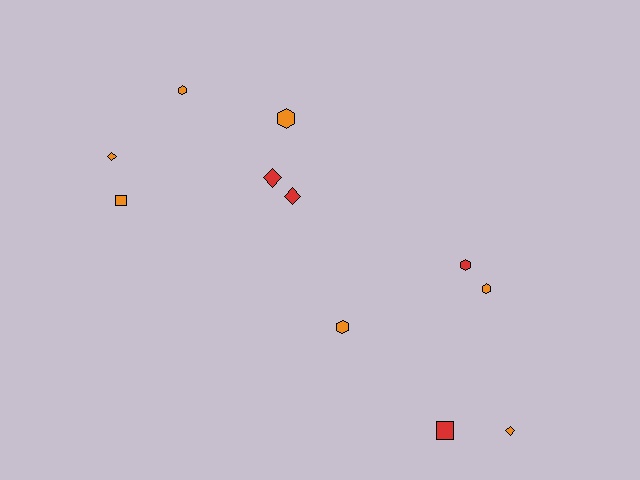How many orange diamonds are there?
There are 2 orange diamonds.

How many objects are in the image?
There are 11 objects.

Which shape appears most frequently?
Hexagon, with 5 objects.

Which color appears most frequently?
Orange, with 7 objects.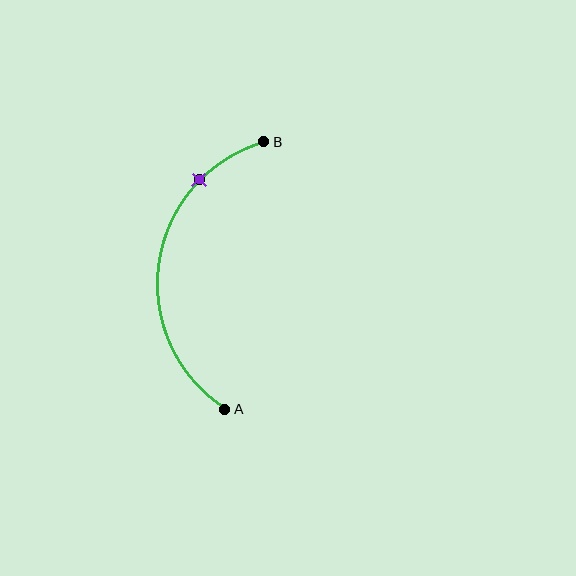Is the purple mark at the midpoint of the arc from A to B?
No. The purple mark lies on the arc but is closer to endpoint B. The arc midpoint would be at the point on the curve equidistant along the arc from both A and B.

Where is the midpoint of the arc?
The arc midpoint is the point on the curve farthest from the straight line joining A and B. It sits to the left of that line.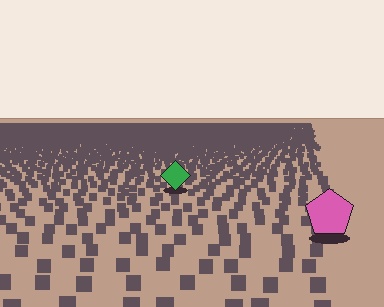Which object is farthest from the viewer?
The green diamond is farthest from the viewer. It appears smaller and the ground texture around it is denser.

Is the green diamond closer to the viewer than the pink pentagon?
No. The pink pentagon is closer — you can tell from the texture gradient: the ground texture is coarser near it.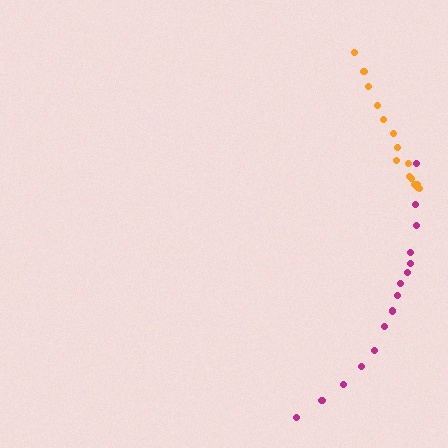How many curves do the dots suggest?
There are 2 distinct paths.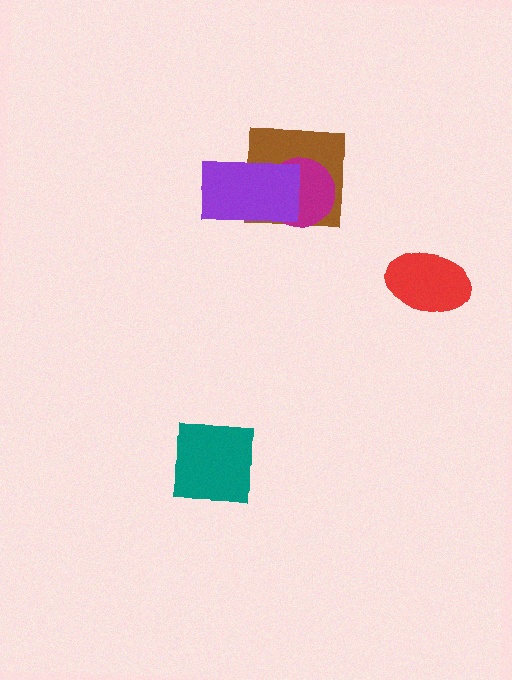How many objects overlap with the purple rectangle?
2 objects overlap with the purple rectangle.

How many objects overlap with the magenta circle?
2 objects overlap with the magenta circle.